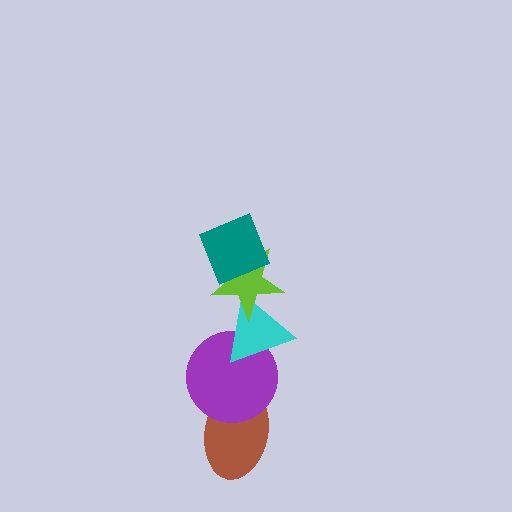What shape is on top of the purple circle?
The cyan triangle is on top of the purple circle.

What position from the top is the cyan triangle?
The cyan triangle is 3rd from the top.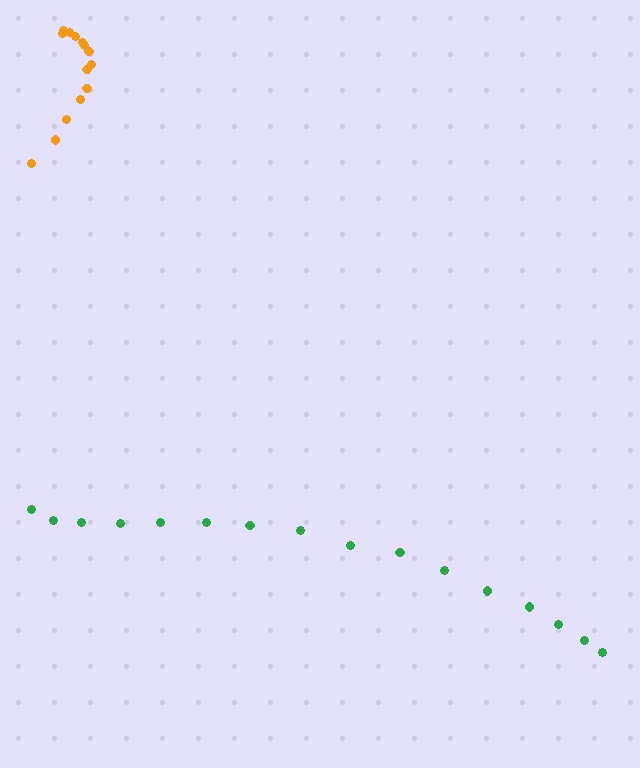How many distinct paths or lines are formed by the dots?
There are 2 distinct paths.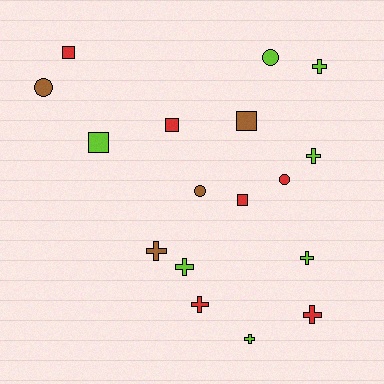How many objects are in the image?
There are 17 objects.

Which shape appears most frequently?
Cross, with 8 objects.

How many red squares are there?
There are 3 red squares.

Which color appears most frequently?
Lime, with 7 objects.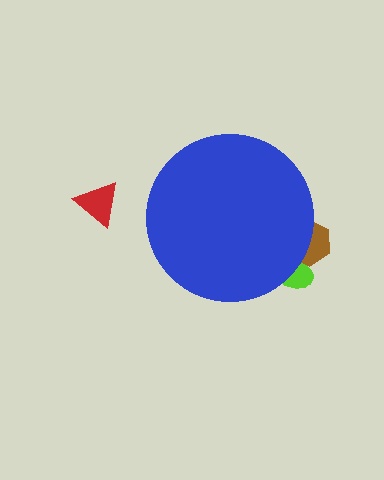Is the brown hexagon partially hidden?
Yes, the brown hexagon is partially hidden behind the blue circle.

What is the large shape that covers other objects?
A blue circle.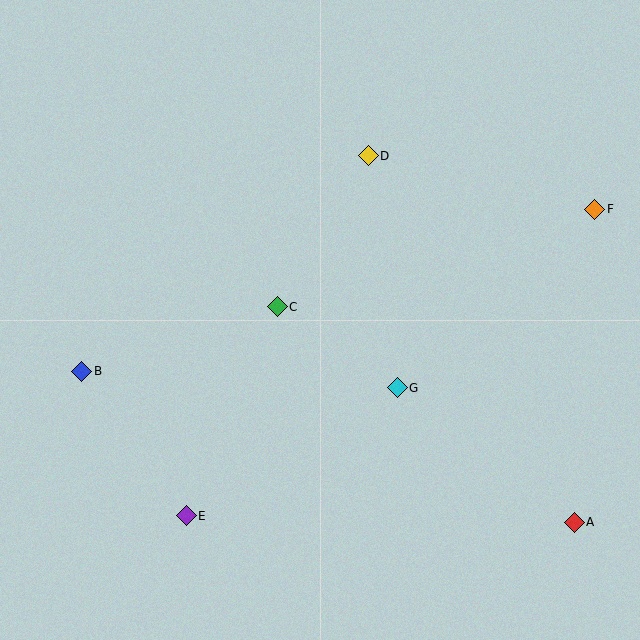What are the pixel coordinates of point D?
Point D is at (368, 156).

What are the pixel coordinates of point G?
Point G is at (397, 388).